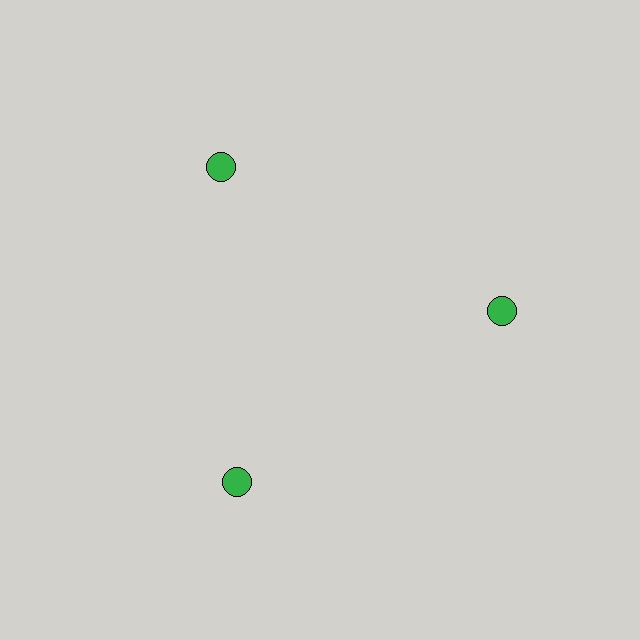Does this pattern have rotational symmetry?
Yes, this pattern has 3-fold rotational symmetry. It looks the same after rotating 120 degrees around the center.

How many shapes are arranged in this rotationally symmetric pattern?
There are 3 shapes, arranged in 3 groups of 1.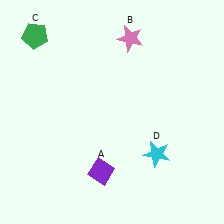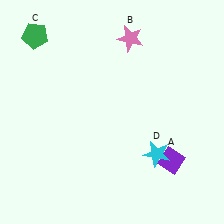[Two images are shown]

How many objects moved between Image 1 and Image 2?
1 object moved between the two images.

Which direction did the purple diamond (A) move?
The purple diamond (A) moved right.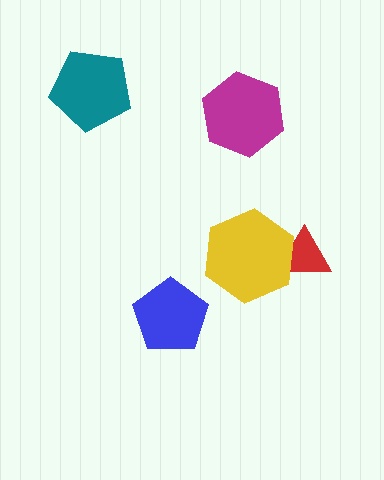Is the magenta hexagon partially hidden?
No, no other shape covers it.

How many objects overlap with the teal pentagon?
0 objects overlap with the teal pentagon.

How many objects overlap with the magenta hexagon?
0 objects overlap with the magenta hexagon.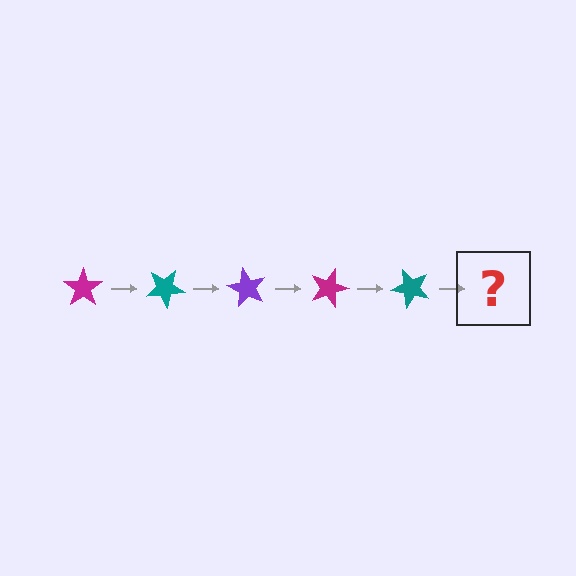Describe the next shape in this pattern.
It should be a purple star, rotated 150 degrees from the start.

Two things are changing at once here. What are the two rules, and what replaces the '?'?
The two rules are that it rotates 30 degrees each step and the color cycles through magenta, teal, and purple. The '?' should be a purple star, rotated 150 degrees from the start.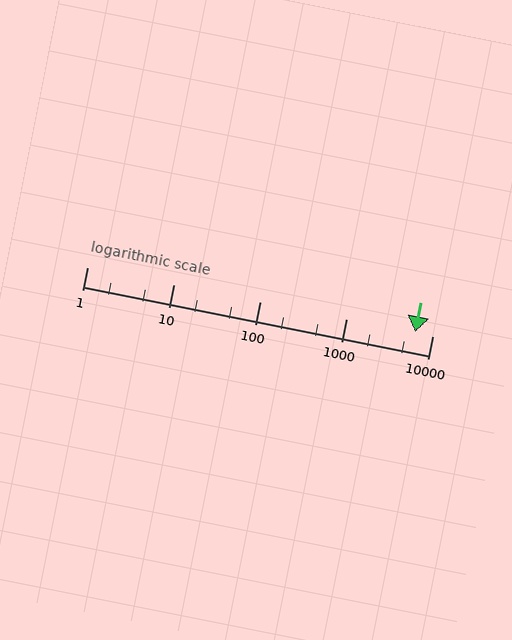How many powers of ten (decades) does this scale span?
The scale spans 4 decades, from 1 to 10000.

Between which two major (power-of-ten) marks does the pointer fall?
The pointer is between 1000 and 10000.